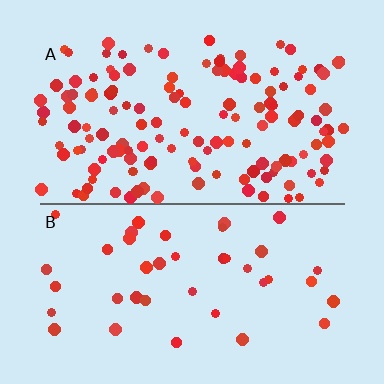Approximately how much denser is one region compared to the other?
Approximately 3.4× — region A over region B.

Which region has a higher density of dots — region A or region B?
A (the top).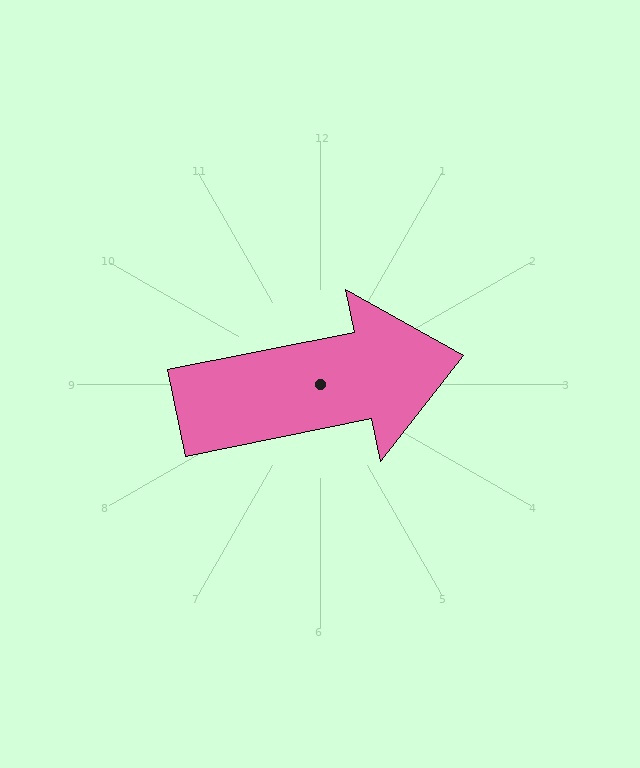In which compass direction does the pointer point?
East.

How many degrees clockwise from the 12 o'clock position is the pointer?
Approximately 79 degrees.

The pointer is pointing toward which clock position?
Roughly 3 o'clock.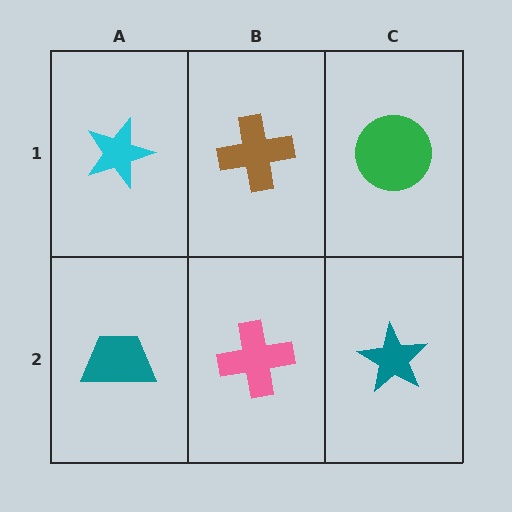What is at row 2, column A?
A teal trapezoid.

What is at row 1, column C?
A green circle.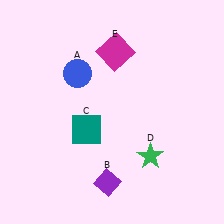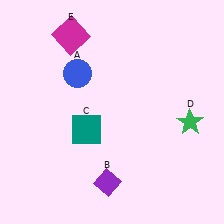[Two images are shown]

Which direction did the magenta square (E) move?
The magenta square (E) moved left.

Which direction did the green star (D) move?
The green star (D) moved right.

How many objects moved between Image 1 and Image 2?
2 objects moved between the two images.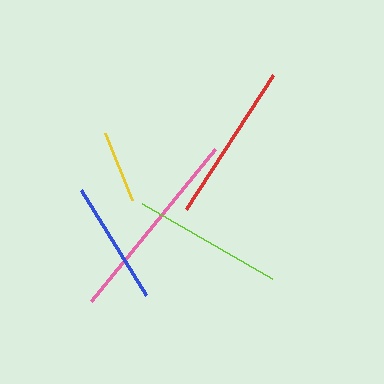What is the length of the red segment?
The red segment is approximately 160 pixels long.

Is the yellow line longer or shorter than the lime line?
The lime line is longer than the yellow line.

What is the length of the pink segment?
The pink segment is approximately 197 pixels long.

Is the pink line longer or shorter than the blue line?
The pink line is longer than the blue line.